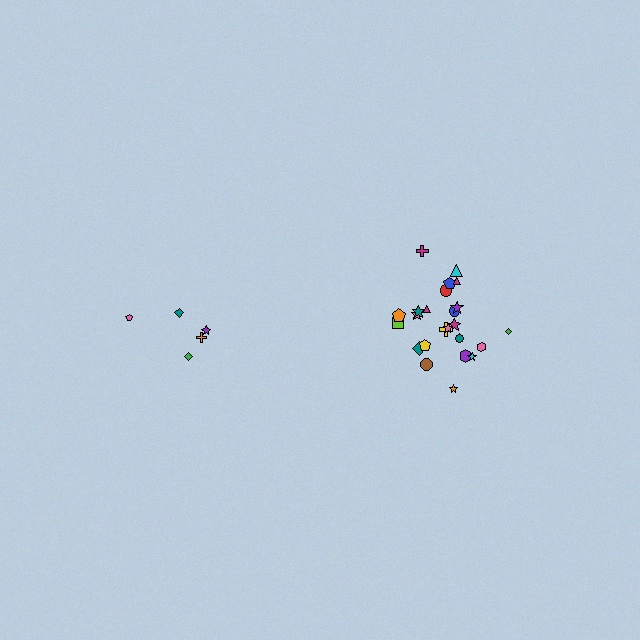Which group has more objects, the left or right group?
The right group.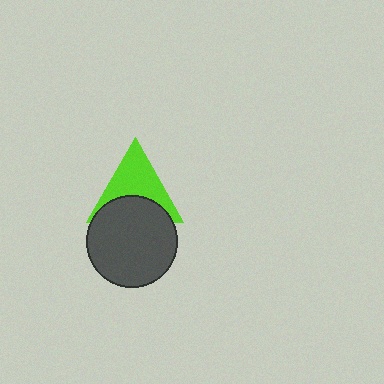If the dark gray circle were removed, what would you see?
You would see the complete lime triangle.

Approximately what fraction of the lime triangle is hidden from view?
Roughly 40% of the lime triangle is hidden behind the dark gray circle.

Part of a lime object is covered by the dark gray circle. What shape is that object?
It is a triangle.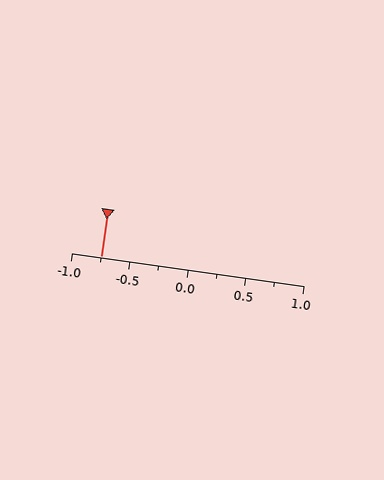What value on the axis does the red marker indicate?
The marker indicates approximately -0.75.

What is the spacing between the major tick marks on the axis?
The major ticks are spaced 0.5 apart.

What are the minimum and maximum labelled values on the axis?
The axis runs from -1.0 to 1.0.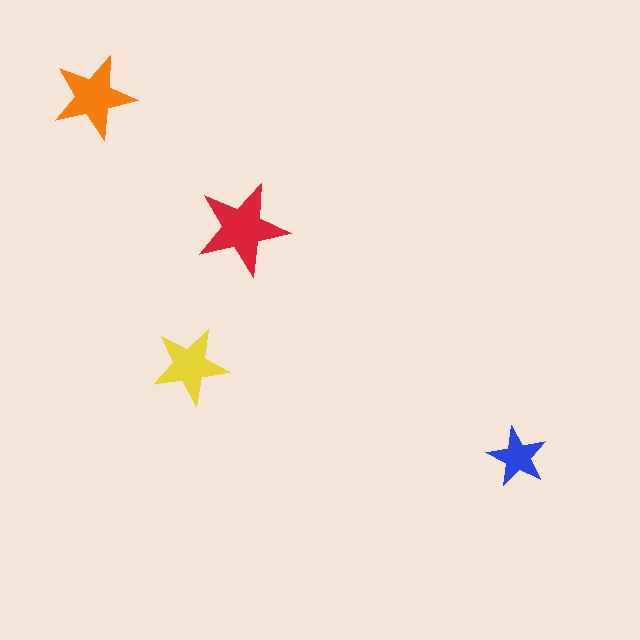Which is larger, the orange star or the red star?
The red one.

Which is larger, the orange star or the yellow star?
The orange one.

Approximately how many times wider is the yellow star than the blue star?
About 1.5 times wider.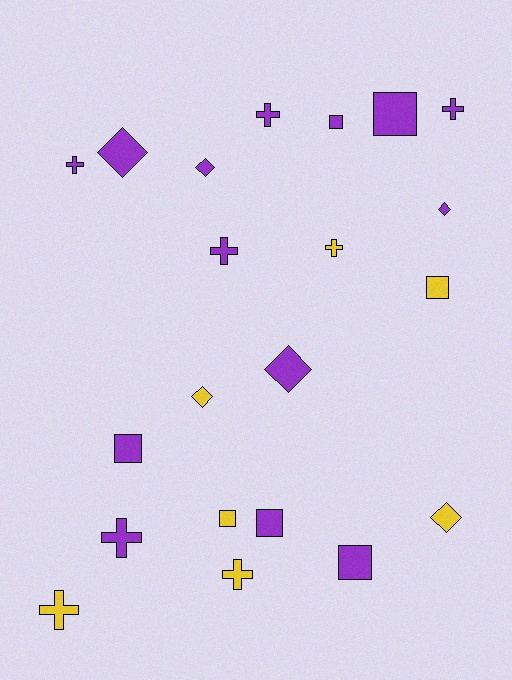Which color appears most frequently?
Purple, with 14 objects.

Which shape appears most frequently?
Cross, with 8 objects.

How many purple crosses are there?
There are 5 purple crosses.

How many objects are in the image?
There are 21 objects.